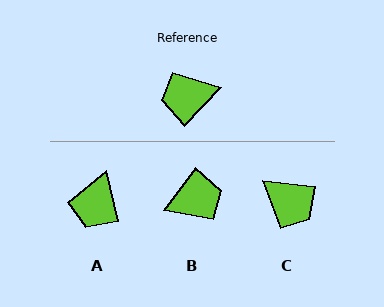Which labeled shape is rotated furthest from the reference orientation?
B, about 174 degrees away.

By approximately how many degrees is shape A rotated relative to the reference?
Approximately 57 degrees counter-clockwise.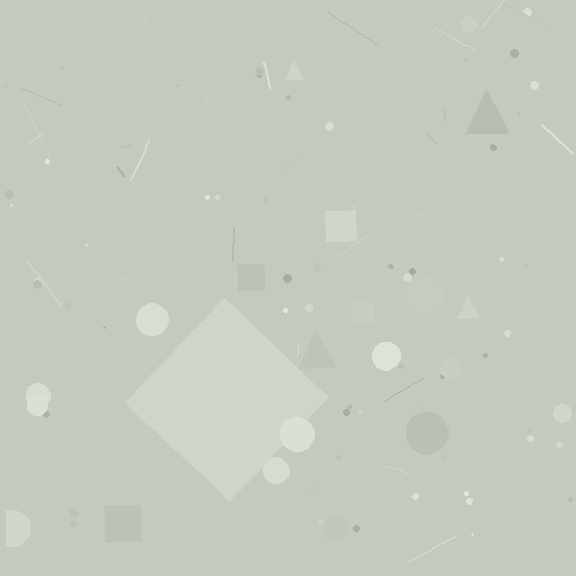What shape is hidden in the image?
A diamond is hidden in the image.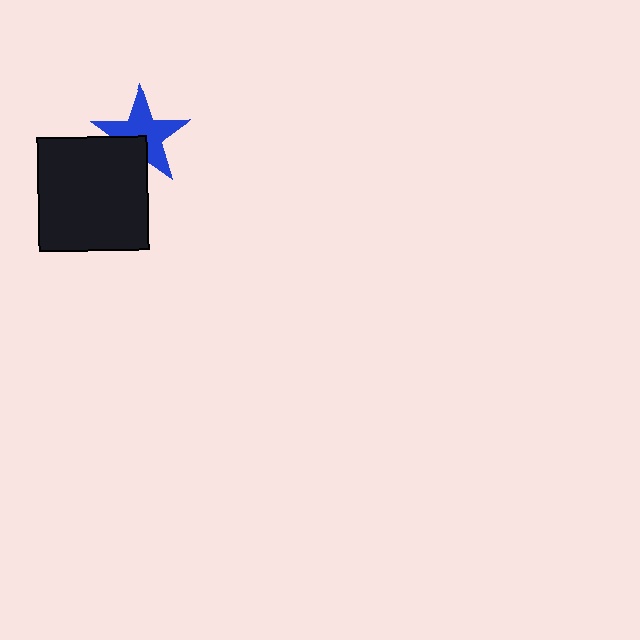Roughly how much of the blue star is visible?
Most of it is visible (roughly 69%).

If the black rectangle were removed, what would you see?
You would see the complete blue star.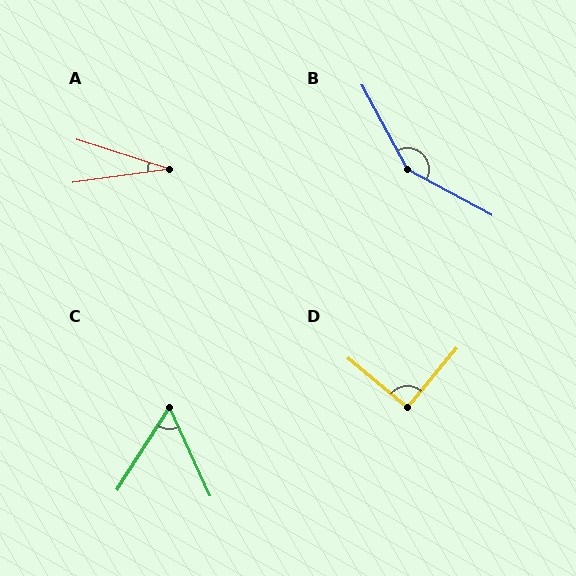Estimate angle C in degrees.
Approximately 57 degrees.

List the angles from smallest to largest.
A (25°), C (57°), D (90°), B (146°).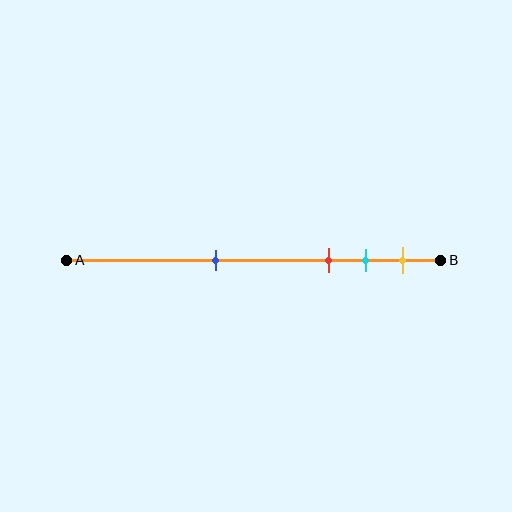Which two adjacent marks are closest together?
The cyan and yellow marks are the closest adjacent pair.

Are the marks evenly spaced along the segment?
No, the marks are not evenly spaced.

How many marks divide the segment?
There are 4 marks dividing the segment.